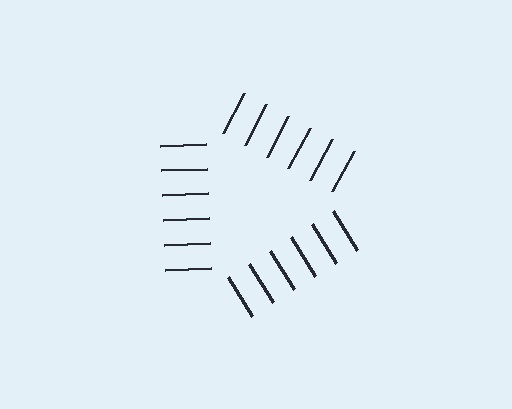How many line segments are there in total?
18 — 6 along each of the 3 edges.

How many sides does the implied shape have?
3 sides — the line-ends trace a triangle.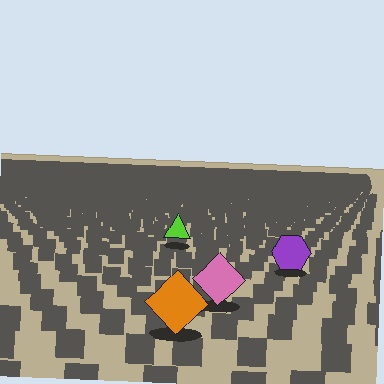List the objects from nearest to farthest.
From nearest to farthest: the orange diamond, the pink diamond, the purple hexagon, the lime triangle.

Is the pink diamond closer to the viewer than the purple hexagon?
Yes. The pink diamond is closer — you can tell from the texture gradient: the ground texture is coarser near it.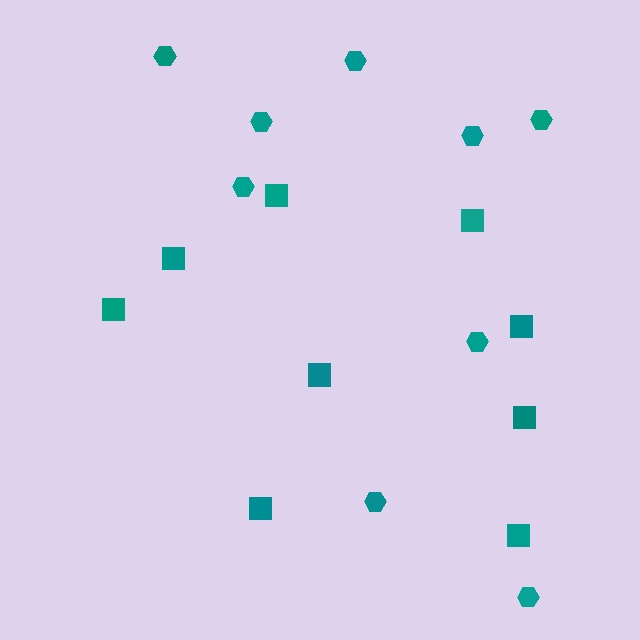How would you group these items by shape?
There are 2 groups: one group of squares (9) and one group of hexagons (9).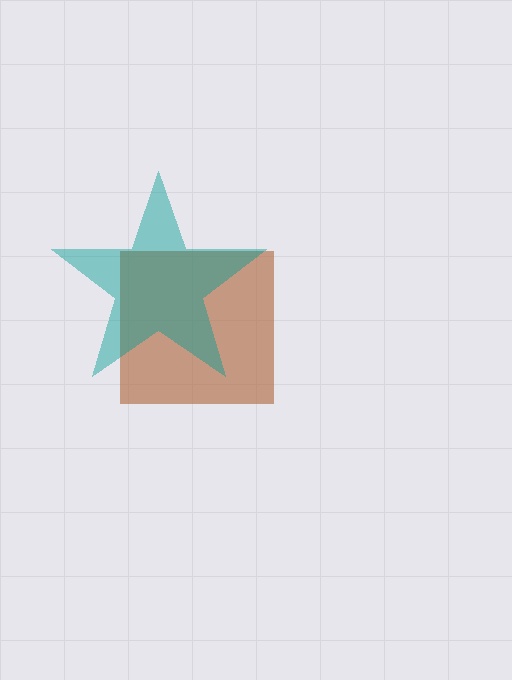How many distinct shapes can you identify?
There are 2 distinct shapes: a brown square, a teal star.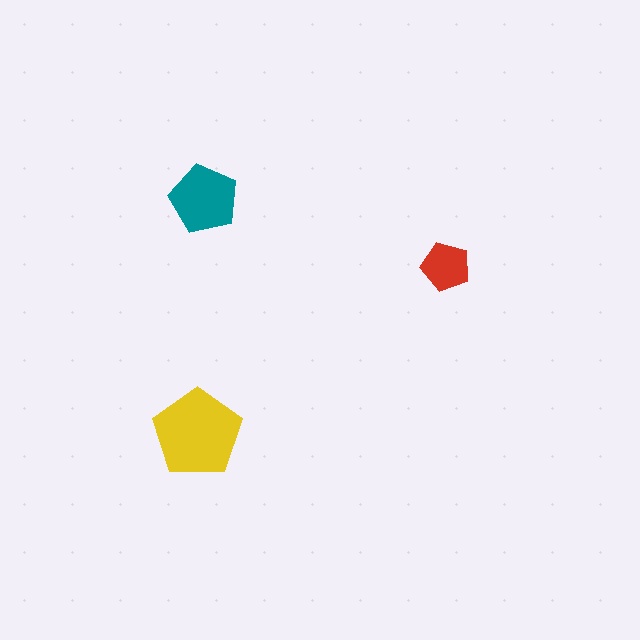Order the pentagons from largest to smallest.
the yellow one, the teal one, the red one.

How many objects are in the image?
There are 3 objects in the image.